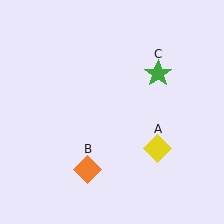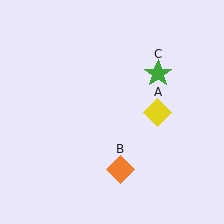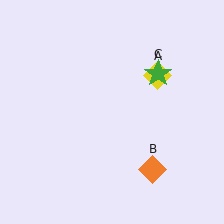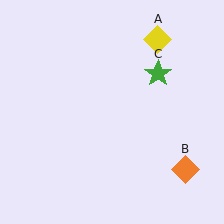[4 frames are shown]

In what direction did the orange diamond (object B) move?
The orange diamond (object B) moved right.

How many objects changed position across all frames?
2 objects changed position: yellow diamond (object A), orange diamond (object B).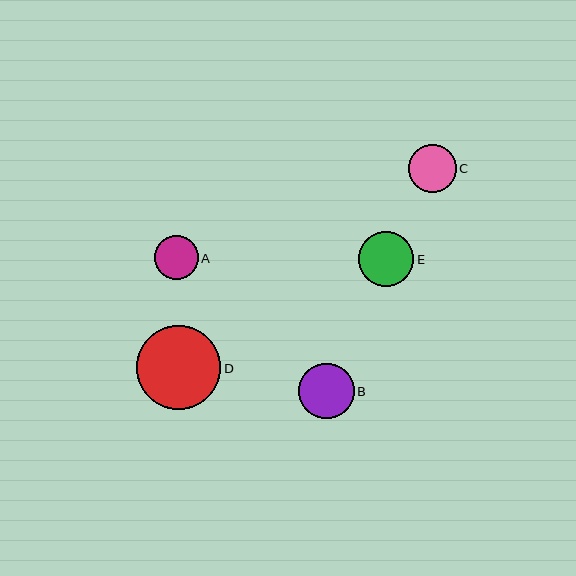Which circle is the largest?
Circle D is the largest with a size of approximately 84 pixels.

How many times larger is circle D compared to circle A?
Circle D is approximately 1.9 times the size of circle A.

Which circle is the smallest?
Circle A is the smallest with a size of approximately 43 pixels.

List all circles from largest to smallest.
From largest to smallest: D, B, E, C, A.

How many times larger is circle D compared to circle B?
Circle D is approximately 1.5 times the size of circle B.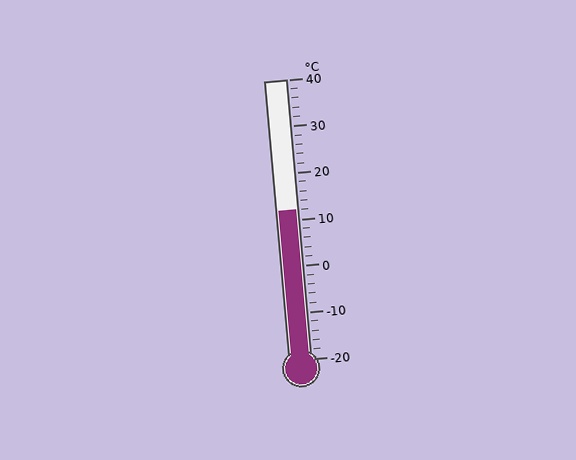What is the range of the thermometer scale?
The thermometer scale ranges from -20°C to 40°C.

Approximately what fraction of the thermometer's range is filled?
The thermometer is filled to approximately 55% of its range.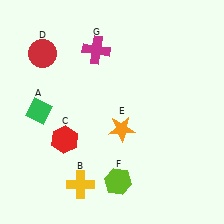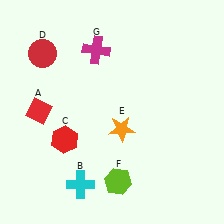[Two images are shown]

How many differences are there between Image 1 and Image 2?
There are 2 differences between the two images.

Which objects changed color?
A changed from green to red. B changed from yellow to cyan.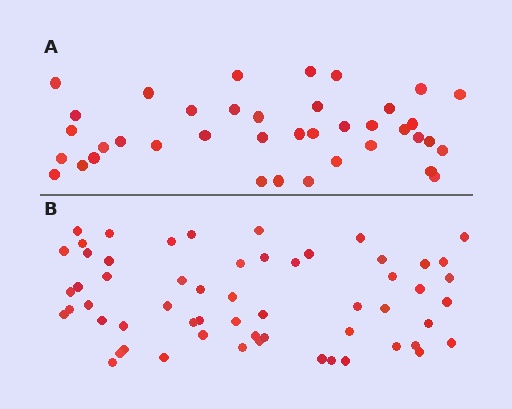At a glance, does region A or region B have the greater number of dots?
Region B (the bottom region) has more dots.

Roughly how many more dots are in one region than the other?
Region B has approximately 20 more dots than region A.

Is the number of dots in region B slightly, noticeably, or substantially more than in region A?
Region B has substantially more. The ratio is roughly 1.5 to 1.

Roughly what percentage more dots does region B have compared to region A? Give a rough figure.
About 50% more.